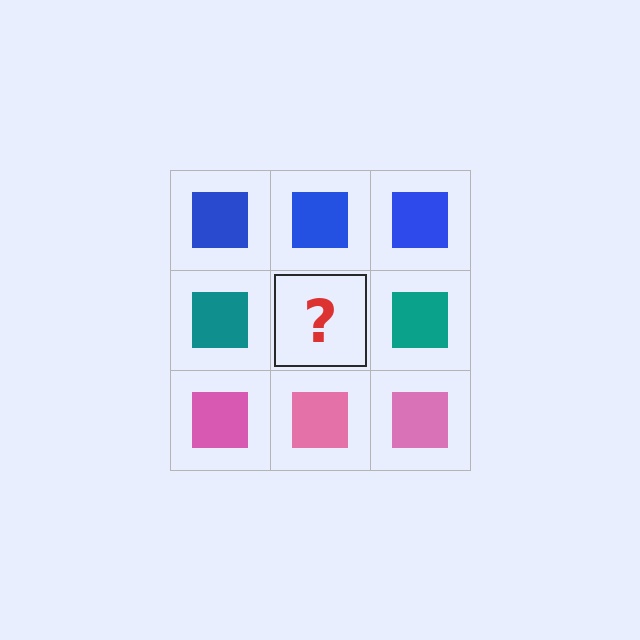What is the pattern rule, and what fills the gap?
The rule is that each row has a consistent color. The gap should be filled with a teal square.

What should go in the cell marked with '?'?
The missing cell should contain a teal square.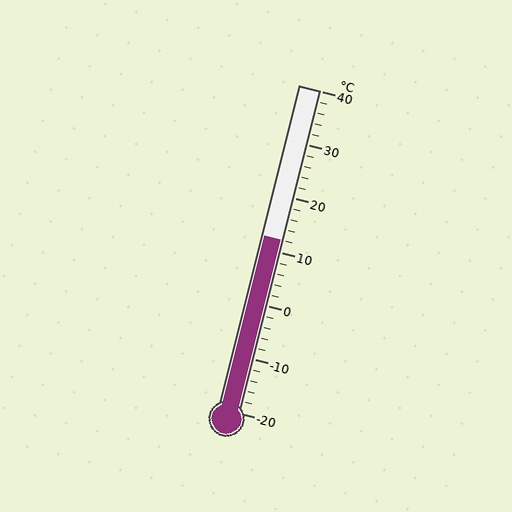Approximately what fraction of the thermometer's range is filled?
The thermometer is filled to approximately 55% of its range.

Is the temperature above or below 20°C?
The temperature is below 20°C.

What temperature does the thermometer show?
The thermometer shows approximately 12°C.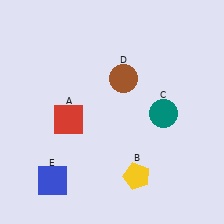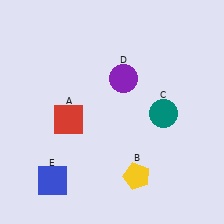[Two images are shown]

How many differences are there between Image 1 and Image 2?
There is 1 difference between the two images.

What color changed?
The circle (D) changed from brown in Image 1 to purple in Image 2.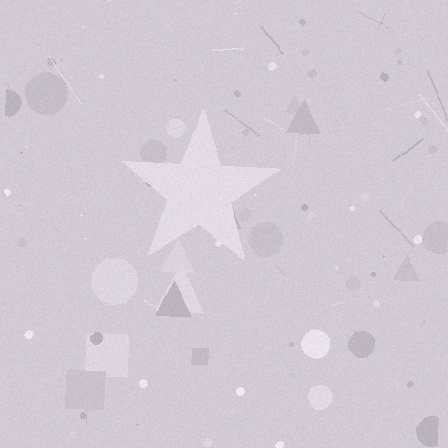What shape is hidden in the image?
A star is hidden in the image.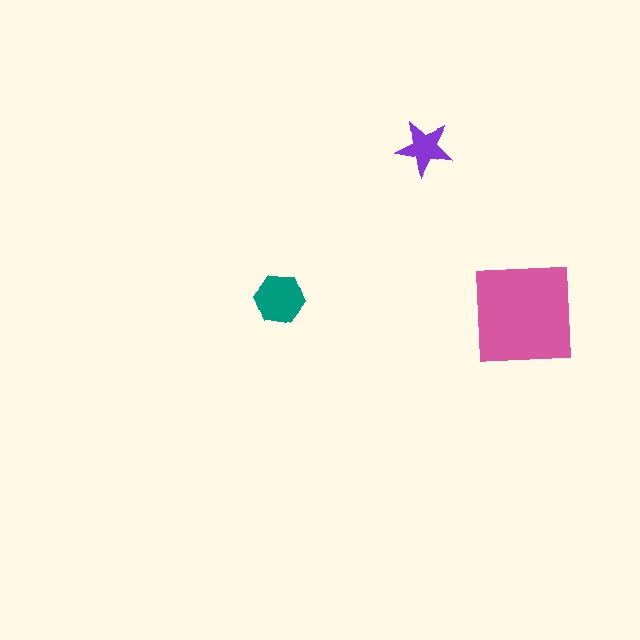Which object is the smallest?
The purple star.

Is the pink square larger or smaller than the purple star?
Larger.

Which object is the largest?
The pink square.